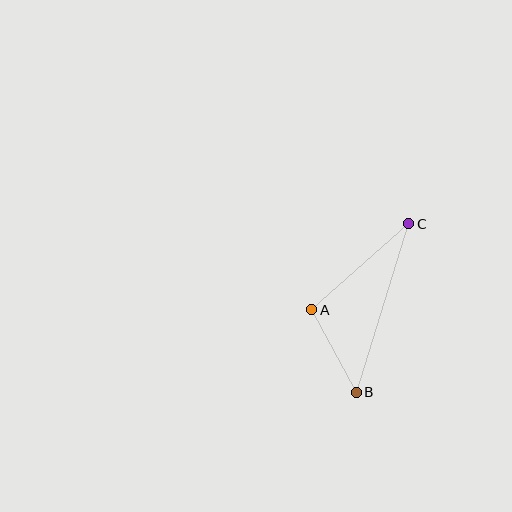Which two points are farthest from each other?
Points B and C are farthest from each other.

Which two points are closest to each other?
Points A and B are closest to each other.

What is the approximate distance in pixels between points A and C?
The distance between A and C is approximately 129 pixels.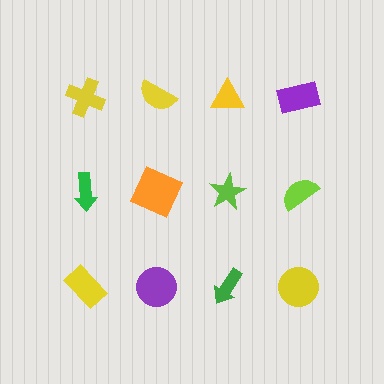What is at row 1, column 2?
A yellow semicircle.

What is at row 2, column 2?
An orange square.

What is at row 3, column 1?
A yellow rectangle.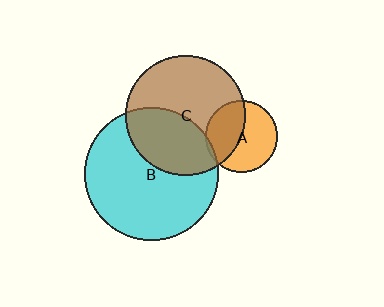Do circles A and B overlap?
Yes.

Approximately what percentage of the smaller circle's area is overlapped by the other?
Approximately 5%.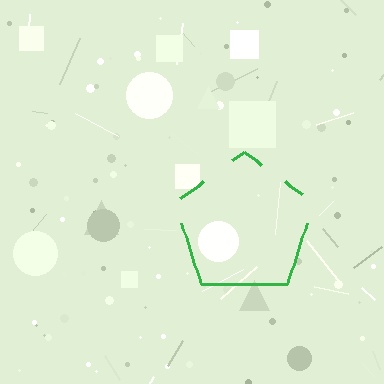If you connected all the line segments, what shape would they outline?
They would outline a pentagon.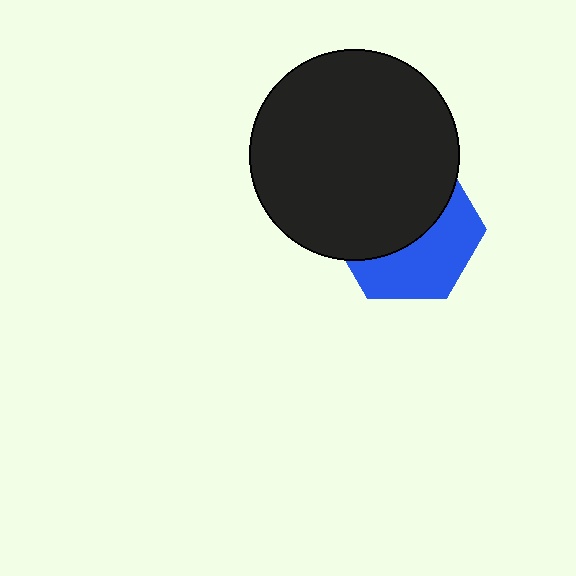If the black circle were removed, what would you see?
You would see the complete blue hexagon.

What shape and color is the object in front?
The object in front is a black circle.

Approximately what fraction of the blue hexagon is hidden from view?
Roughly 55% of the blue hexagon is hidden behind the black circle.